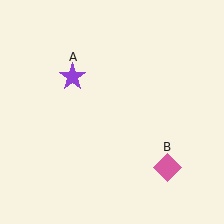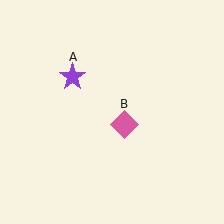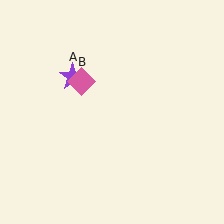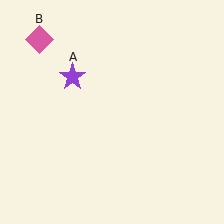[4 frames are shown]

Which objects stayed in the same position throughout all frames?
Purple star (object A) remained stationary.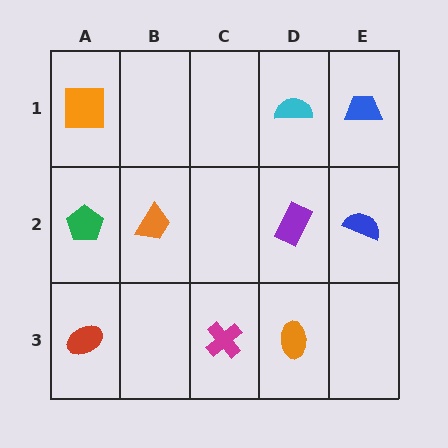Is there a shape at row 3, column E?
No, that cell is empty.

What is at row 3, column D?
An orange ellipse.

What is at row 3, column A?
A red ellipse.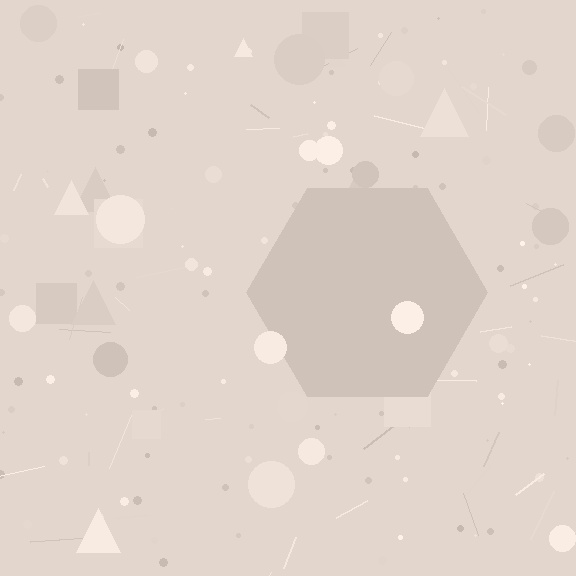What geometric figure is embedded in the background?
A hexagon is embedded in the background.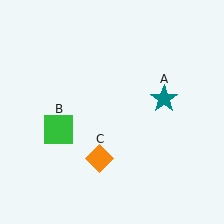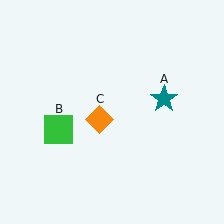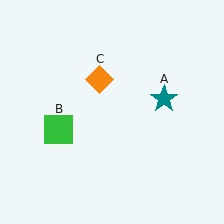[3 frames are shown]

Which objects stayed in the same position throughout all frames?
Teal star (object A) and green square (object B) remained stationary.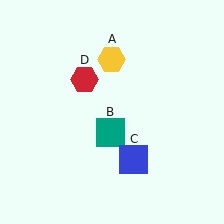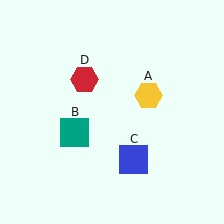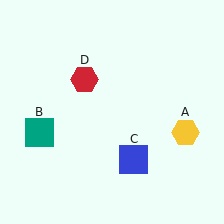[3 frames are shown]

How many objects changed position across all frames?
2 objects changed position: yellow hexagon (object A), teal square (object B).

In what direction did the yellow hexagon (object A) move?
The yellow hexagon (object A) moved down and to the right.